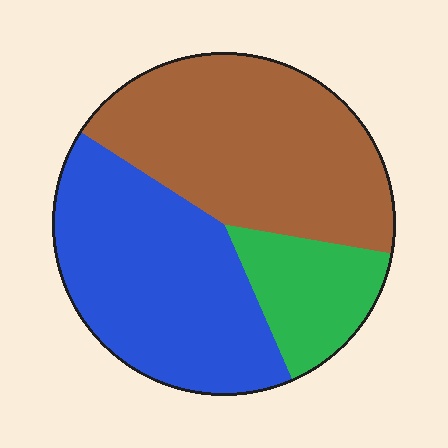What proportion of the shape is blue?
Blue takes up between a third and a half of the shape.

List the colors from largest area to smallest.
From largest to smallest: brown, blue, green.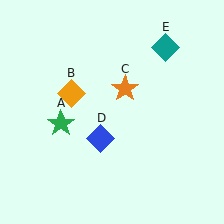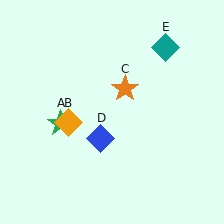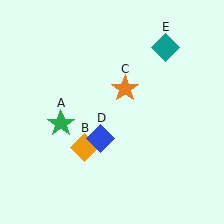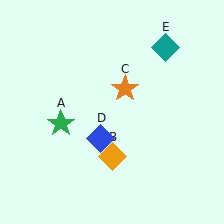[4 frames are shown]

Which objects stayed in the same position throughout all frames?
Green star (object A) and orange star (object C) and blue diamond (object D) and teal diamond (object E) remained stationary.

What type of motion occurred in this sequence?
The orange diamond (object B) rotated counterclockwise around the center of the scene.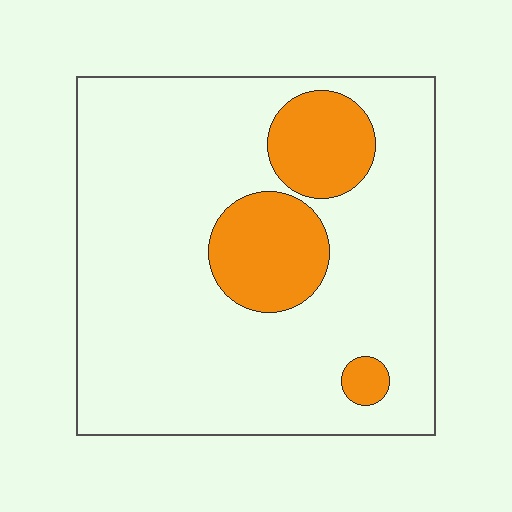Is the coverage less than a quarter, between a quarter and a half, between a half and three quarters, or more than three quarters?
Less than a quarter.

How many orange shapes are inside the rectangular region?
3.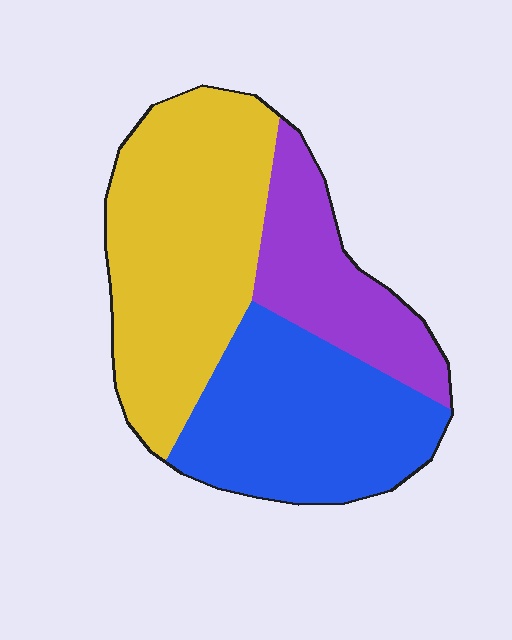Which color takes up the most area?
Yellow, at roughly 45%.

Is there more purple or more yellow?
Yellow.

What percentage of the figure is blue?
Blue takes up about one third (1/3) of the figure.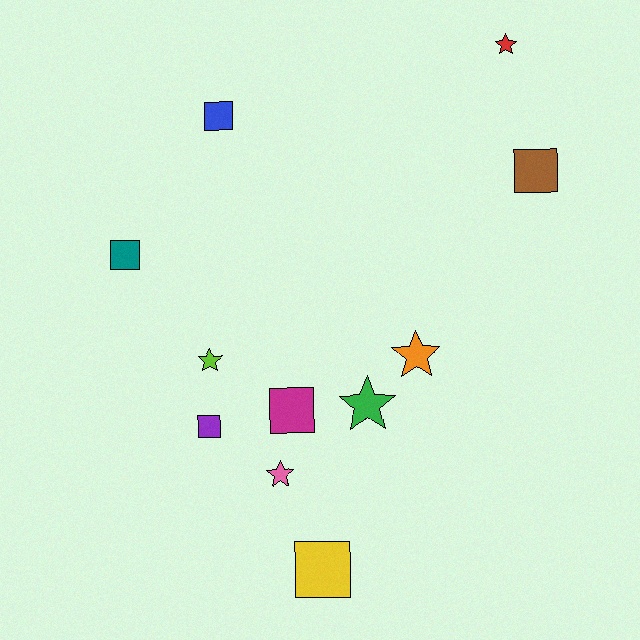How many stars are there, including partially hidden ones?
There are 5 stars.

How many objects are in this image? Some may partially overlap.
There are 11 objects.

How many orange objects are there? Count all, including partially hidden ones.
There is 1 orange object.